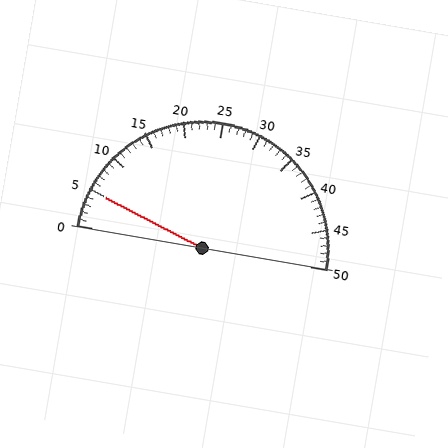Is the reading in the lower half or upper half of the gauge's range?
The reading is in the lower half of the range (0 to 50).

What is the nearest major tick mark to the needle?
The nearest major tick mark is 5.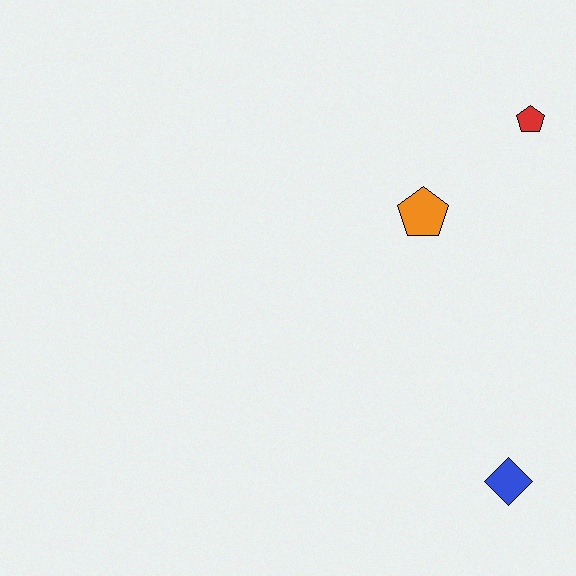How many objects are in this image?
There are 3 objects.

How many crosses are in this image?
There are no crosses.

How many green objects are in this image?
There are no green objects.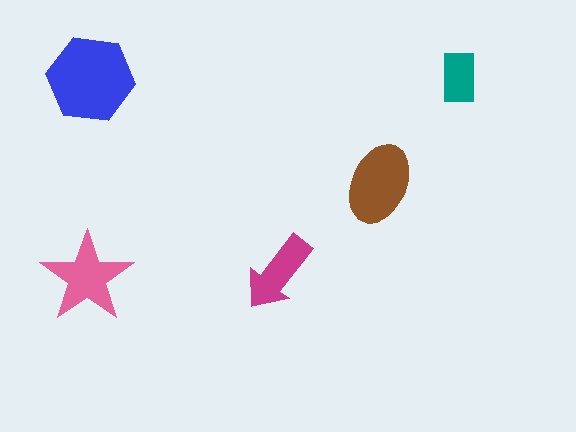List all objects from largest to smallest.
The blue hexagon, the brown ellipse, the pink star, the magenta arrow, the teal rectangle.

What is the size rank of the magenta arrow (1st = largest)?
4th.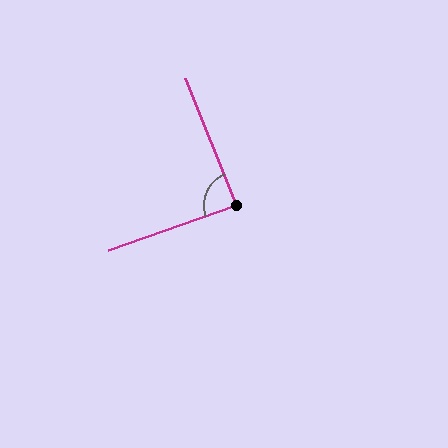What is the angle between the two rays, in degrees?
Approximately 87 degrees.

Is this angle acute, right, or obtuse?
It is approximately a right angle.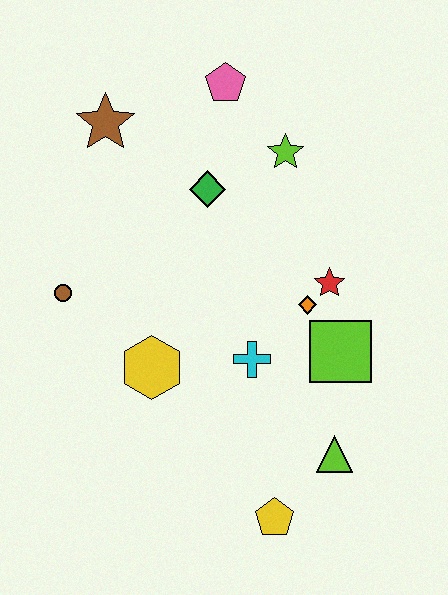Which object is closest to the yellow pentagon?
The lime triangle is closest to the yellow pentagon.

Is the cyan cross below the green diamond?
Yes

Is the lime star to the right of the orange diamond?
No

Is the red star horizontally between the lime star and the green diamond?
No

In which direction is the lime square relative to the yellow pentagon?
The lime square is above the yellow pentagon.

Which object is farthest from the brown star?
The yellow pentagon is farthest from the brown star.